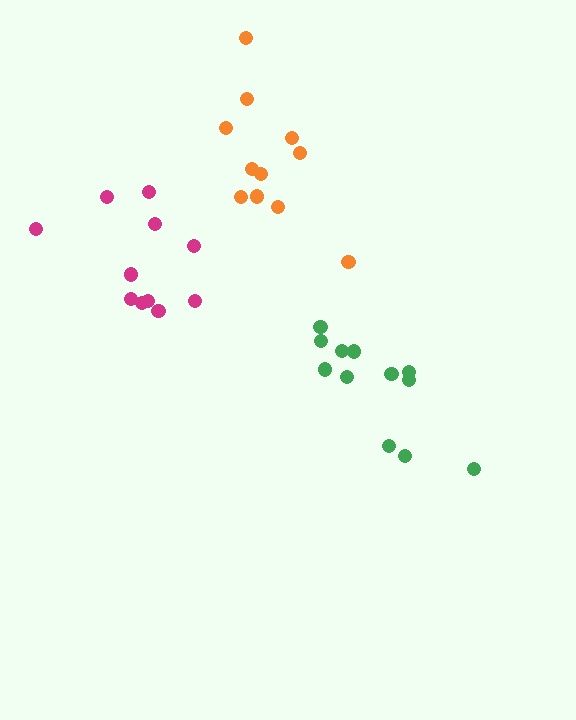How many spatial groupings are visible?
There are 3 spatial groupings.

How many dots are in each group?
Group 1: 12 dots, Group 2: 11 dots, Group 3: 11 dots (34 total).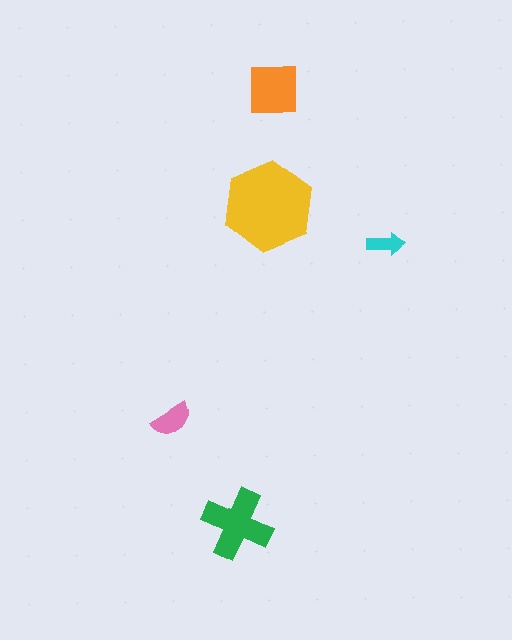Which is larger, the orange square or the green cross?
The green cross.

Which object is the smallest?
The cyan arrow.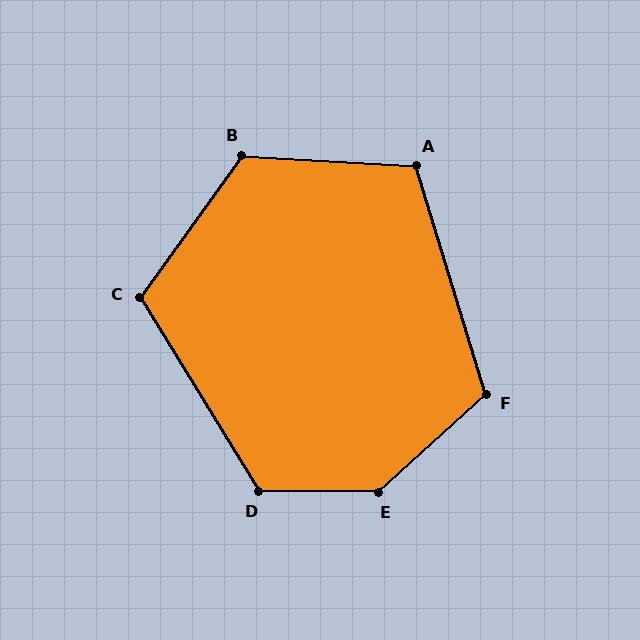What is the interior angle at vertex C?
Approximately 113 degrees (obtuse).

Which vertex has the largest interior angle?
E, at approximately 137 degrees.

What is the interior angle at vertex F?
Approximately 115 degrees (obtuse).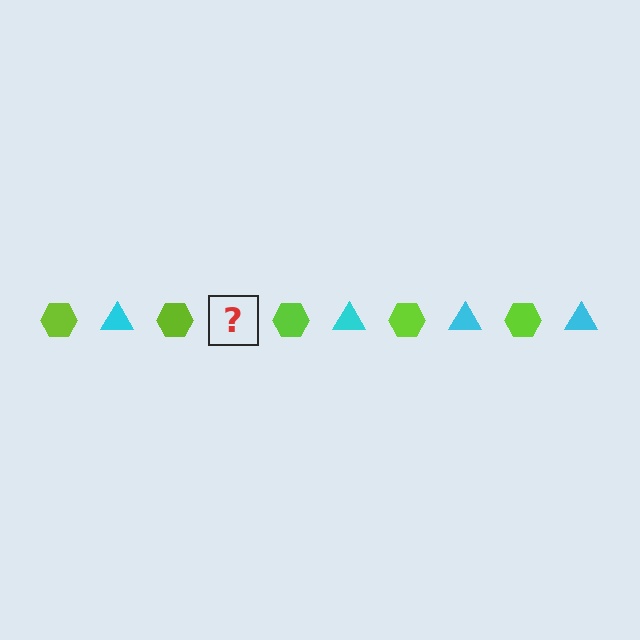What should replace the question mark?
The question mark should be replaced with a cyan triangle.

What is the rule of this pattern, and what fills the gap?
The rule is that the pattern alternates between lime hexagon and cyan triangle. The gap should be filled with a cyan triangle.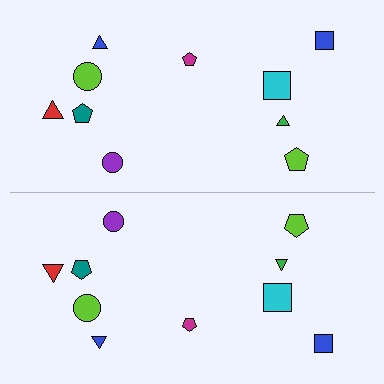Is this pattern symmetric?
Yes, this pattern has bilateral (reflection) symmetry.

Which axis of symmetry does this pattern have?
The pattern has a horizontal axis of symmetry running through the center of the image.